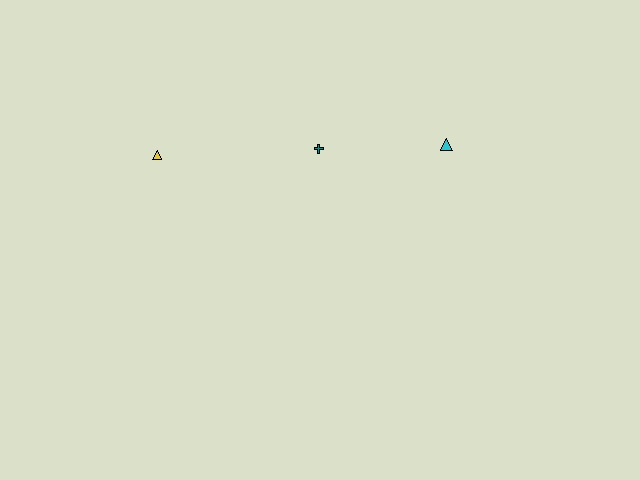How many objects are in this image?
There are 3 objects.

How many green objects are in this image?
There are no green objects.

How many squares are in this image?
There are no squares.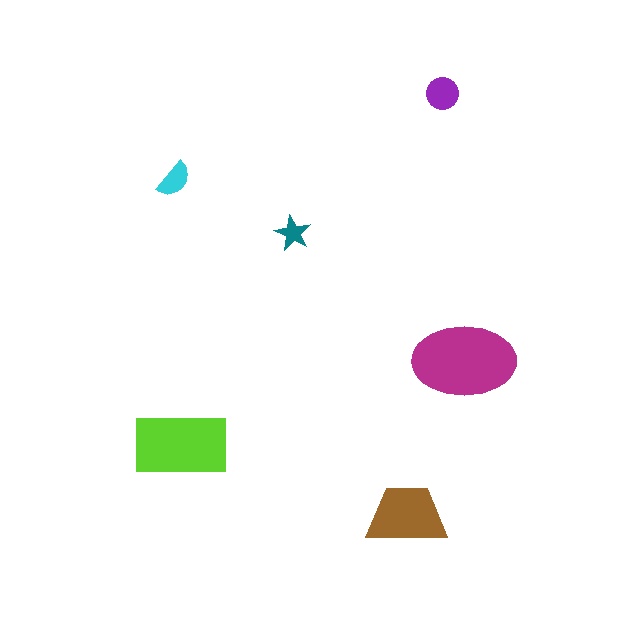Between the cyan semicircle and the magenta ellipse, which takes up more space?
The magenta ellipse.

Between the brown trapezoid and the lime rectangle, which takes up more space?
The lime rectangle.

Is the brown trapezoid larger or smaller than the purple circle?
Larger.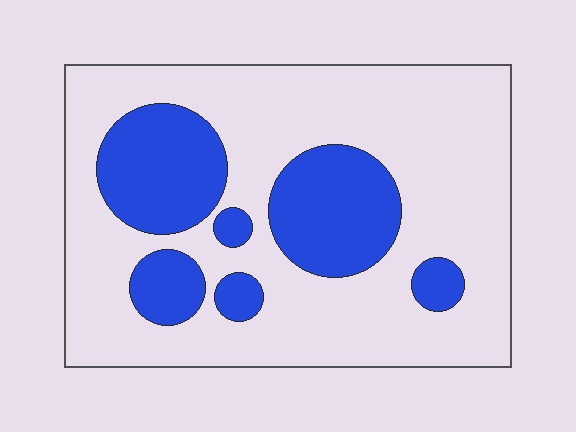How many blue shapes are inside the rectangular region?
6.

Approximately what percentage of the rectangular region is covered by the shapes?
Approximately 30%.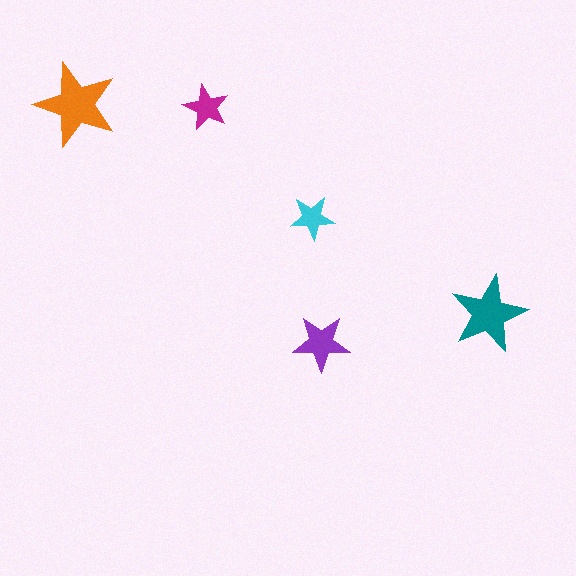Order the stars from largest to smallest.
the orange one, the teal one, the purple one, the magenta one, the cyan one.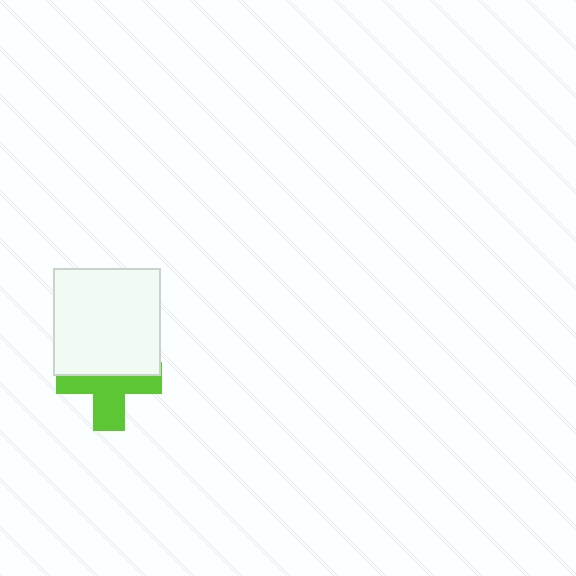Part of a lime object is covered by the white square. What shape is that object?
It is a cross.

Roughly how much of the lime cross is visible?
About half of it is visible (roughly 54%).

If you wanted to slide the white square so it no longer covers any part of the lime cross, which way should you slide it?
Slide it up — that is the most direct way to separate the two shapes.